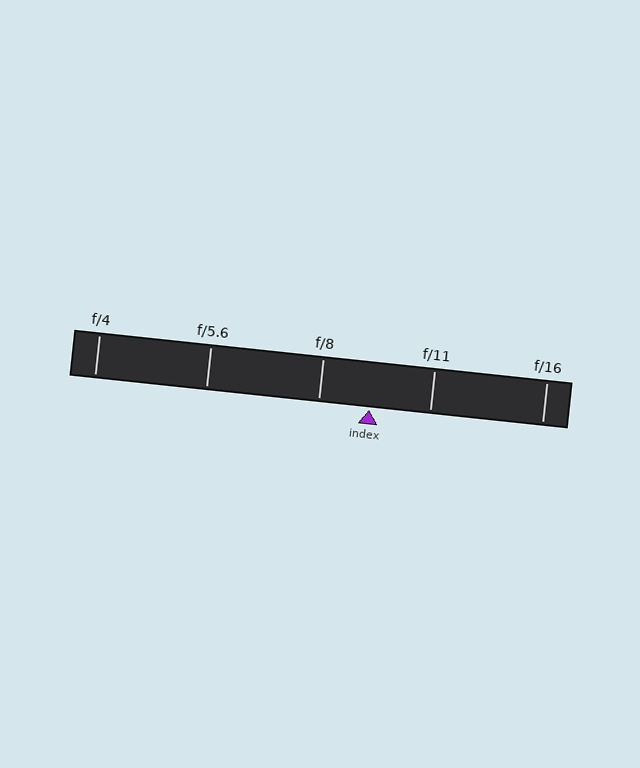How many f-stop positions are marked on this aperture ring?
There are 5 f-stop positions marked.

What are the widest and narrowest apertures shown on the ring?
The widest aperture shown is f/4 and the narrowest is f/16.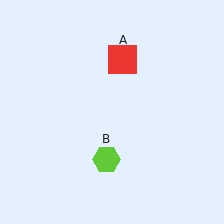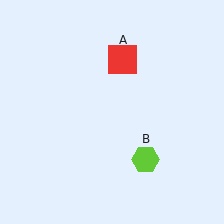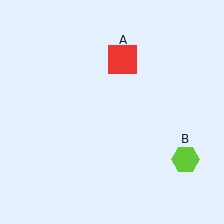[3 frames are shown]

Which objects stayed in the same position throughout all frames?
Red square (object A) remained stationary.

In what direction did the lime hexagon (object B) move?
The lime hexagon (object B) moved right.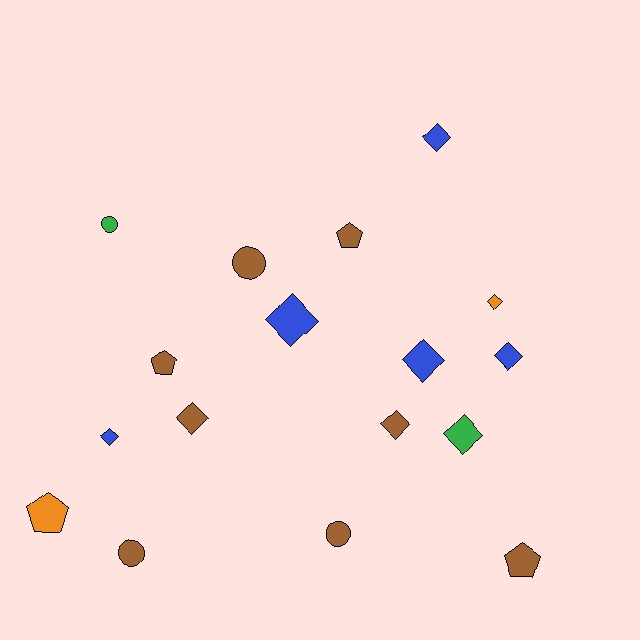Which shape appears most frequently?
Diamond, with 9 objects.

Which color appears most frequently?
Brown, with 8 objects.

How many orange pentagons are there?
There is 1 orange pentagon.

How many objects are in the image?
There are 17 objects.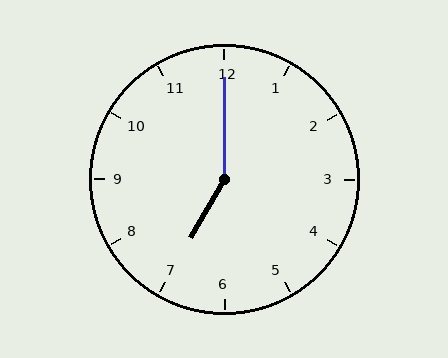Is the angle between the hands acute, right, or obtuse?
It is obtuse.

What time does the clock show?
7:00.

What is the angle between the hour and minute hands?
Approximately 150 degrees.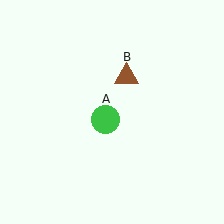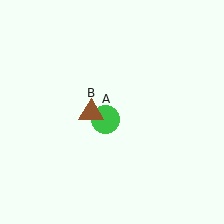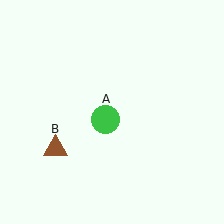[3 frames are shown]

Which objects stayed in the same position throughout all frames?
Green circle (object A) remained stationary.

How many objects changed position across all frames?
1 object changed position: brown triangle (object B).